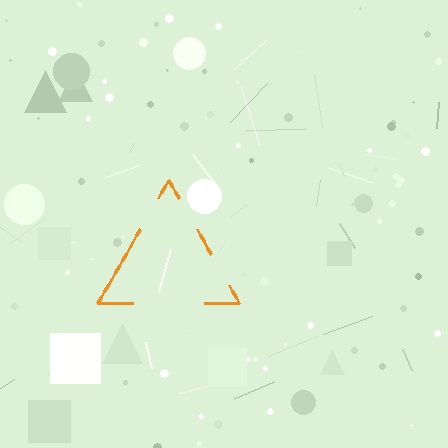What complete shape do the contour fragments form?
The contour fragments form a triangle.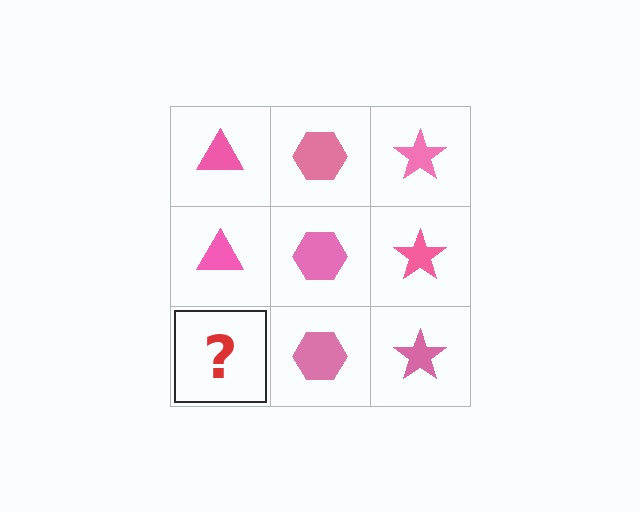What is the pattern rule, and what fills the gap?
The rule is that each column has a consistent shape. The gap should be filled with a pink triangle.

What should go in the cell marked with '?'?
The missing cell should contain a pink triangle.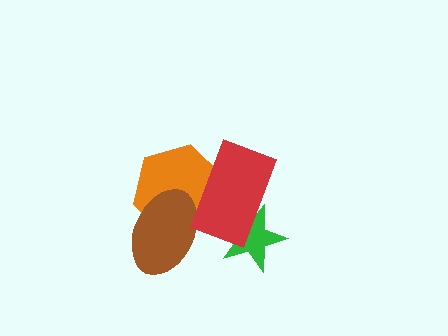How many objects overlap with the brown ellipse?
2 objects overlap with the brown ellipse.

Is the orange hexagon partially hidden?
Yes, it is partially covered by another shape.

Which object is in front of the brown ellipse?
The red rectangle is in front of the brown ellipse.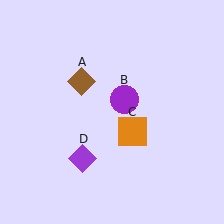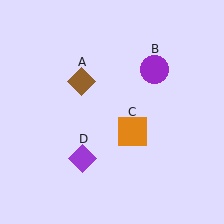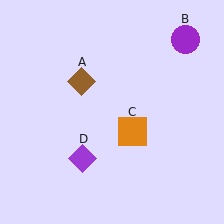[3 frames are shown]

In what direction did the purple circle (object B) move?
The purple circle (object B) moved up and to the right.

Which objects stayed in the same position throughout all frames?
Brown diamond (object A) and orange square (object C) and purple diamond (object D) remained stationary.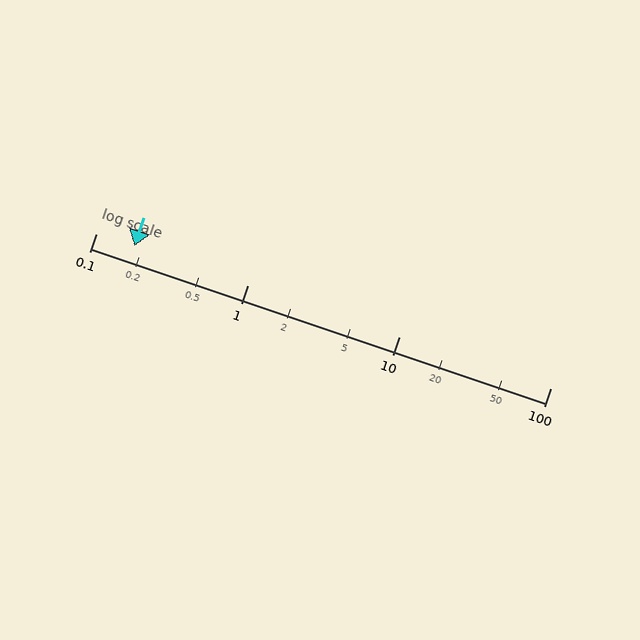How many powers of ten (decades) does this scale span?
The scale spans 3 decades, from 0.1 to 100.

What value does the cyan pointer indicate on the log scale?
The pointer indicates approximately 0.18.